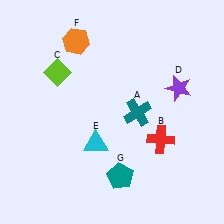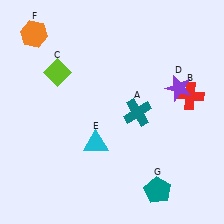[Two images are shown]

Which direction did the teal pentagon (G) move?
The teal pentagon (G) moved right.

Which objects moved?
The objects that moved are: the red cross (B), the orange hexagon (F), the teal pentagon (G).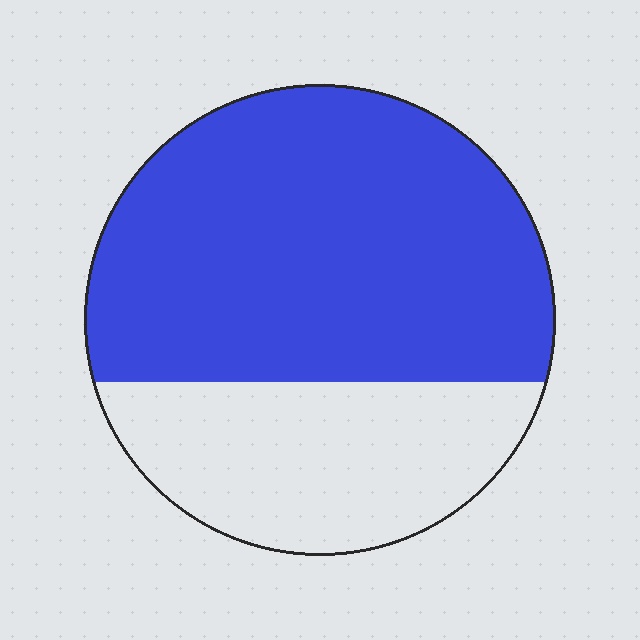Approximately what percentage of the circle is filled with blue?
Approximately 65%.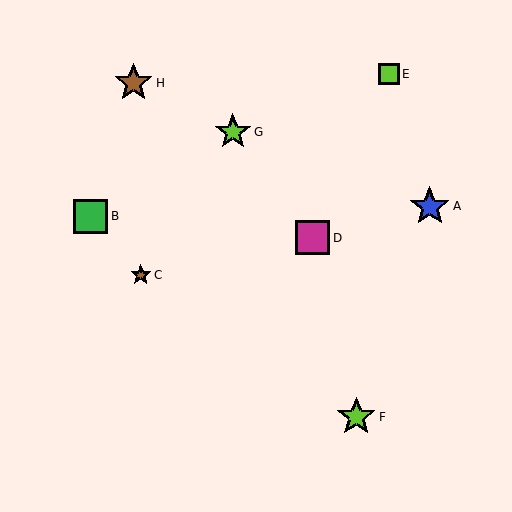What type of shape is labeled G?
Shape G is a lime star.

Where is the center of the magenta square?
The center of the magenta square is at (313, 238).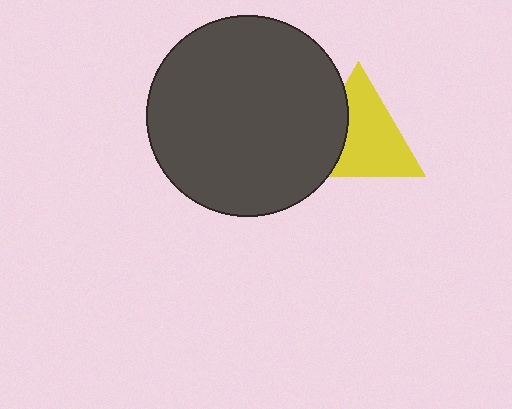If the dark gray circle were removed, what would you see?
You would see the complete yellow triangle.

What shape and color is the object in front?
The object in front is a dark gray circle.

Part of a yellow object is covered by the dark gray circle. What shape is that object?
It is a triangle.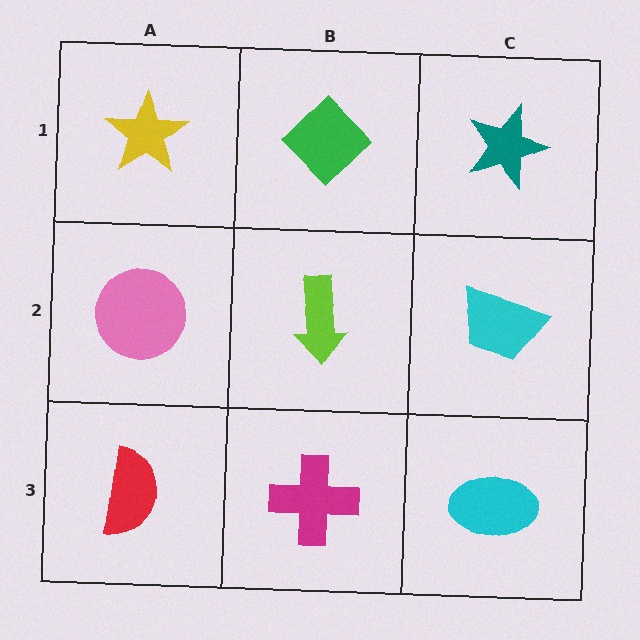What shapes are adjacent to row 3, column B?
A lime arrow (row 2, column B), a red semicircle (row 3, column A), a cyan ellipse (row 3, column C).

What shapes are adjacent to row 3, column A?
A pink circle (row 2, column A), a magenta cross (row 3, column B).